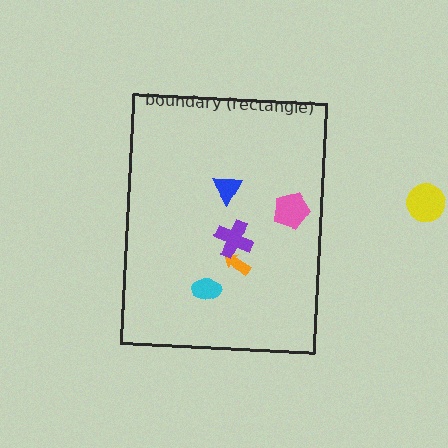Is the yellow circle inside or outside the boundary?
Outside.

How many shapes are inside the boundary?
5 inside, 1 outside.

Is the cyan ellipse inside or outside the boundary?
Inside.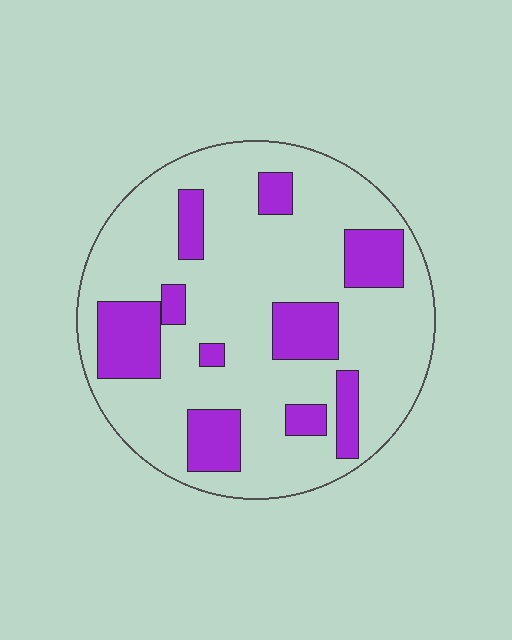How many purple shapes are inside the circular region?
10.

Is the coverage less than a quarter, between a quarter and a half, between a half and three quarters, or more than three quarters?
Less than a quarter.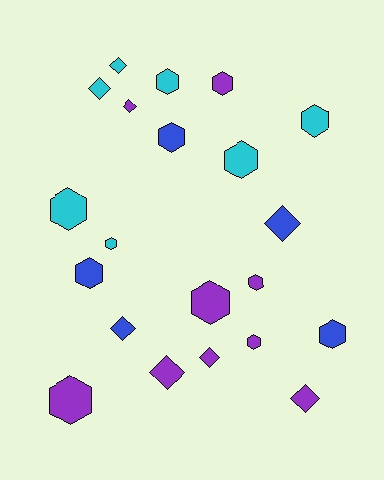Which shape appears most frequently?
Hexagon, with 13 objects.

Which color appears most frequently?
Purple, with 9 objects.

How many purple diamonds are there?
There are 4 purple diamonds.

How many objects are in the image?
There are 21 objects.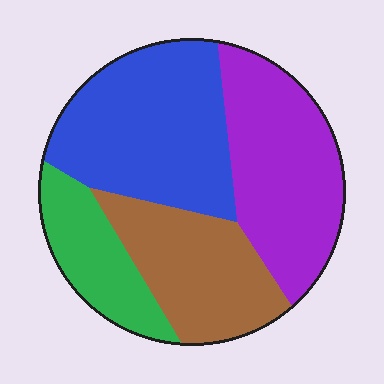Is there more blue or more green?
Blue.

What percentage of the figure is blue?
Blue covers 33% of the figure.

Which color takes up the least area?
Green, at roughly 15%.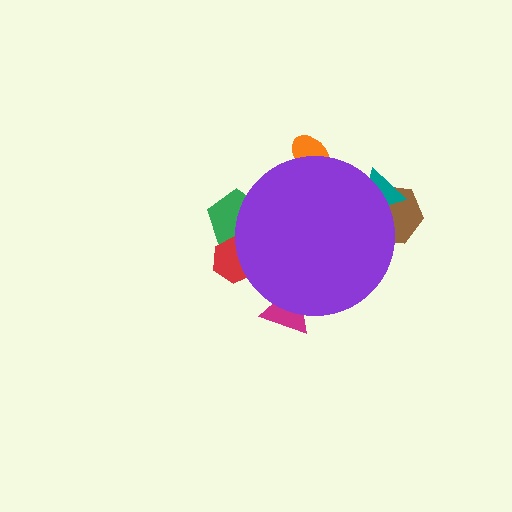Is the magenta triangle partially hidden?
Yes, the magenta triangle is partially hidden behind the purple circle.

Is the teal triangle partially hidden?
Yes, the teal triangle is partially hidden behind the purple circle.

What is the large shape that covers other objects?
A purple circle.